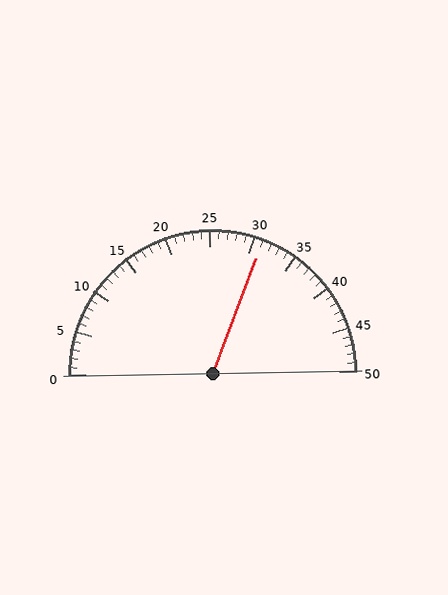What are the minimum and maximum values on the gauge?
The gauge ranges from 0 to 50.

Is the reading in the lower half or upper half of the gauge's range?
The reading is in the upper half of the range (0 to 50).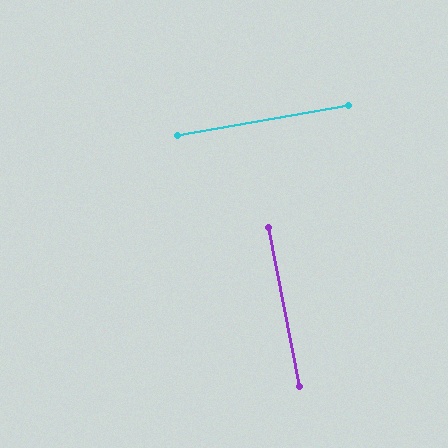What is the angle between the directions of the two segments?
Approximately 89 degrees.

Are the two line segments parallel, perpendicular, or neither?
Perpendicular — they meet at approximately 89°.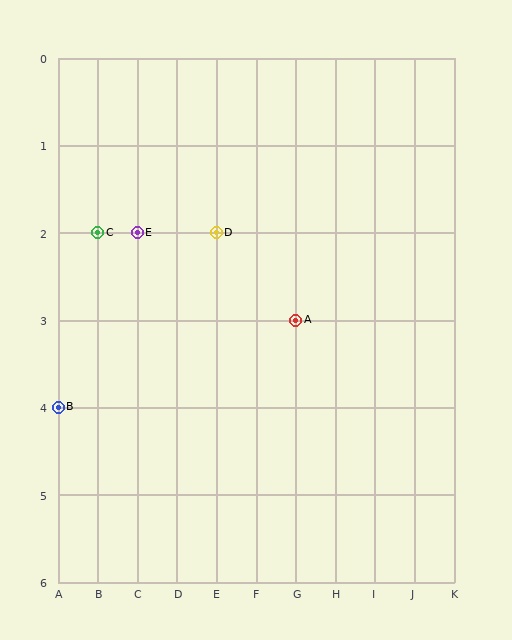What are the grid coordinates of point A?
Point A is at grid coordinates (G, 3).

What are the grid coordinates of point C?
Point C is at grid coordinates (B, 2).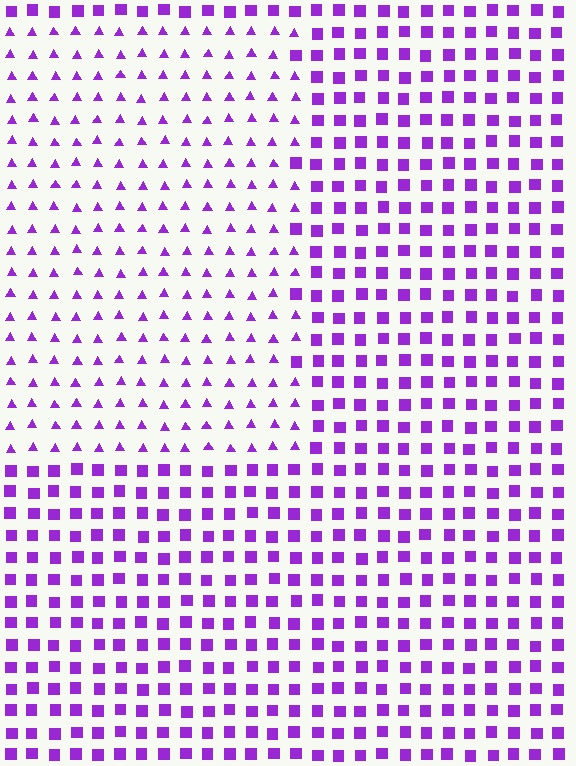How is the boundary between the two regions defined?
The boundary is defined by a change in element shape: triangles inside vs. squares outside. All elements share the same color and spacing.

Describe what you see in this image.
The image is filled with small purple elements arranged in a uniform grid. A rectangle-shaped region contains triangles, while the surrounding area contains squares. The boundary is defined purely by the change in element shape.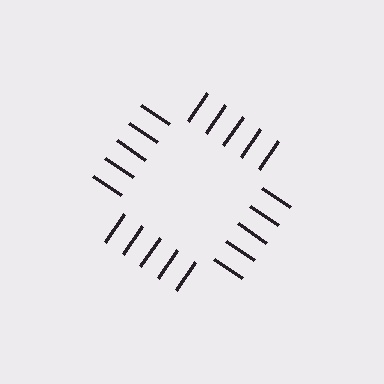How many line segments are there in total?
20 — 5 along each of the 4 edges.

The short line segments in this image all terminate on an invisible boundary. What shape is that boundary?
An illusory square — the line segments terminate on its edges but no continuous stroke is drawn.